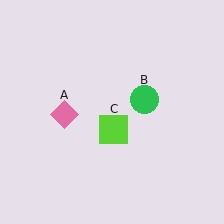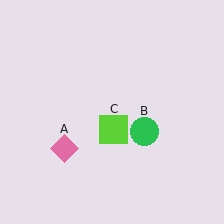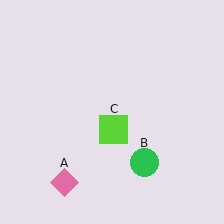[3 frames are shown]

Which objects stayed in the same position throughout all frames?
Lime square (object C) remained stationary.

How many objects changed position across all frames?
2 objects changed position: pink diamond (object A), green circle (object B).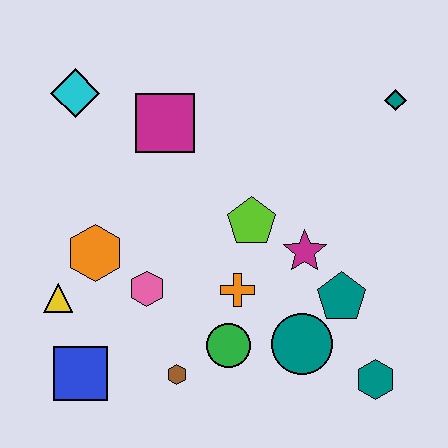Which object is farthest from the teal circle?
The cyan diamond is farthest from the teal circle.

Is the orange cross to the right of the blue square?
Yes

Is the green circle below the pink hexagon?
Yes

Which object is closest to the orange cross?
The green circle is closest to the orange cross.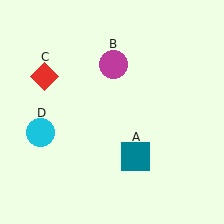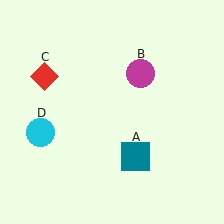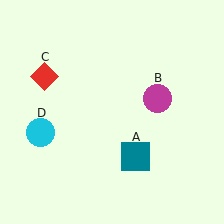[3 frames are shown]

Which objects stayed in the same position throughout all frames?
Teal square (object A) and red diamond (object C) and cyan circle (object D) remained stationary.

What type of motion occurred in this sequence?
The magenta circle (object B) rotated clockwise around the center of the scene.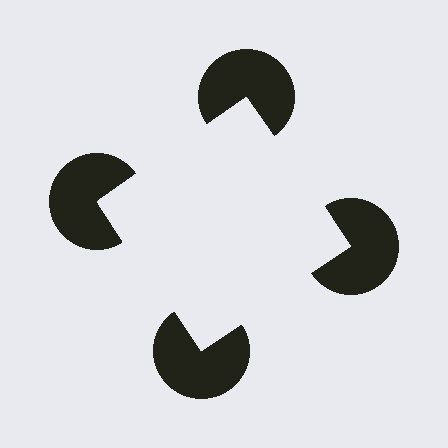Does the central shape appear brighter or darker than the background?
It typically appears slightly brighter than the background, even though no actual brightness change is drawn.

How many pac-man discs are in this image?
There are 4 — one at each vertex of the illusory square.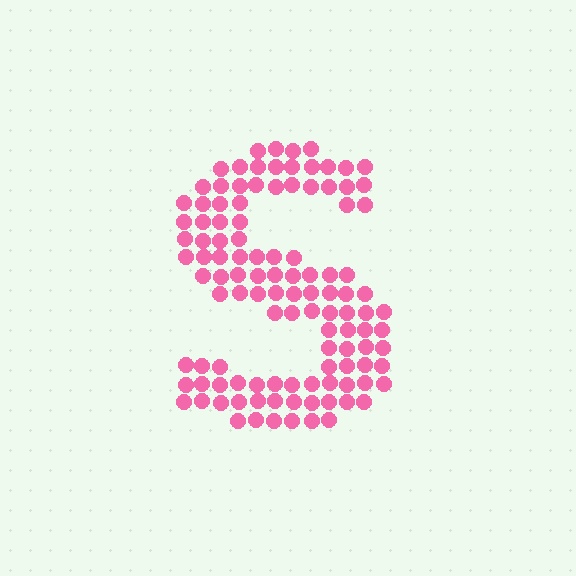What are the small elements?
The small elements are circles.